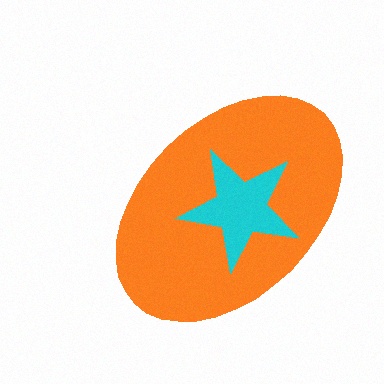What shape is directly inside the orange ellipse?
The cyan star.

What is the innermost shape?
The cyan star.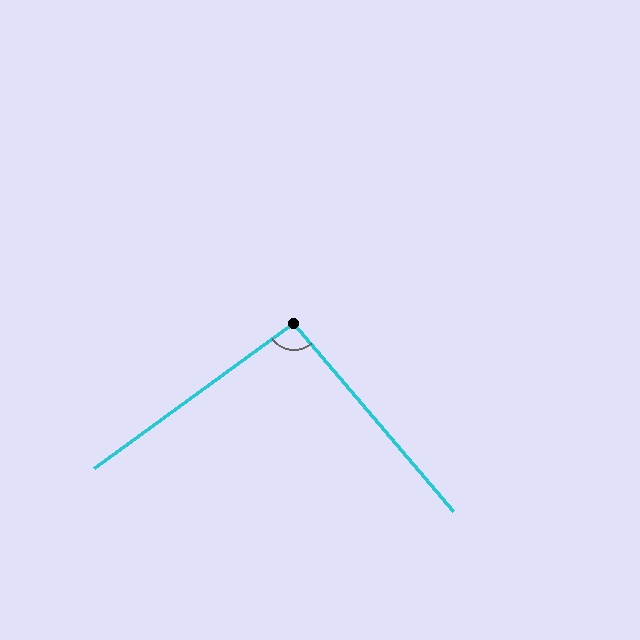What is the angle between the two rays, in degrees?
Approximately 94 degrees.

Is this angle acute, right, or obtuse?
It is approximately a right angle.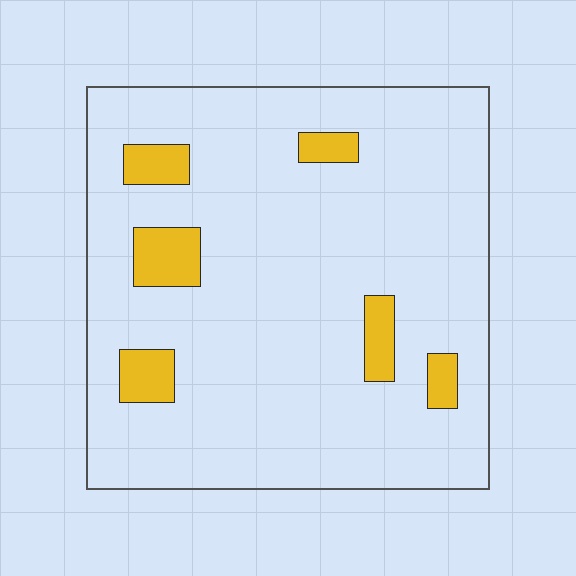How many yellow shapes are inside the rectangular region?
6.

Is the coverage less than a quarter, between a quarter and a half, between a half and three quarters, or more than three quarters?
Less than a quarter.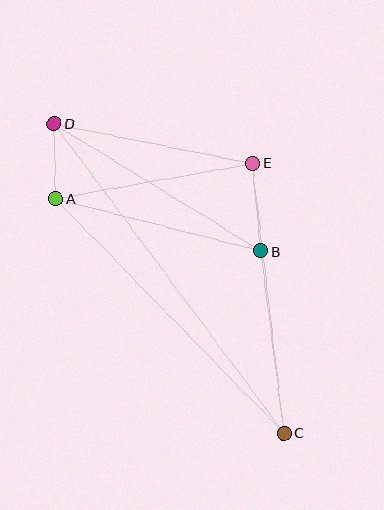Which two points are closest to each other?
Points A and D are closest to each other.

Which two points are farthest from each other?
Points C and D are farthest from each other.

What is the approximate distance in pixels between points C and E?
The distance between C and E is approximately 271 pixels.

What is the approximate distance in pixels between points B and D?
The distance between B and D is approximately 242 pixels.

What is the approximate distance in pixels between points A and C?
The distance between A and C is approximately 327 pixels.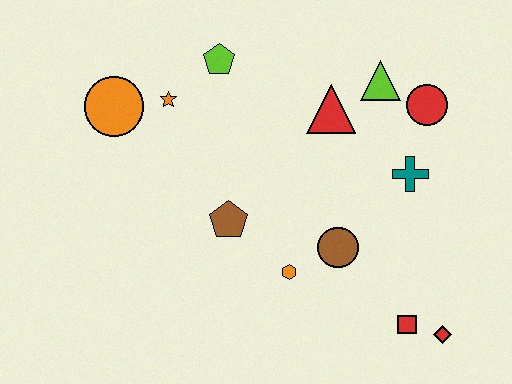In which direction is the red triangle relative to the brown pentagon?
The red triangle is above the brown pentagon.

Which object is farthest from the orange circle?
The red diamond is farthest from the orange circle.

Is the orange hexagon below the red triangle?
Yes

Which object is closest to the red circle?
The lime triangle is closest to the red circle.